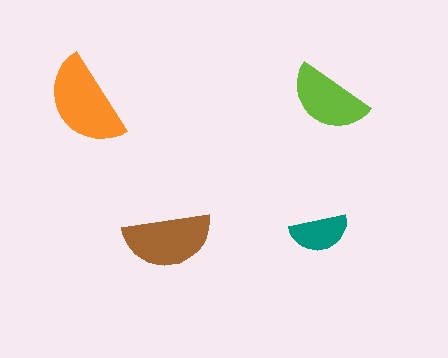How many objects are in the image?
There are 4 objects in the image.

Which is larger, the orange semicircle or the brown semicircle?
The orange one.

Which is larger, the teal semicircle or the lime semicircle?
The lime one.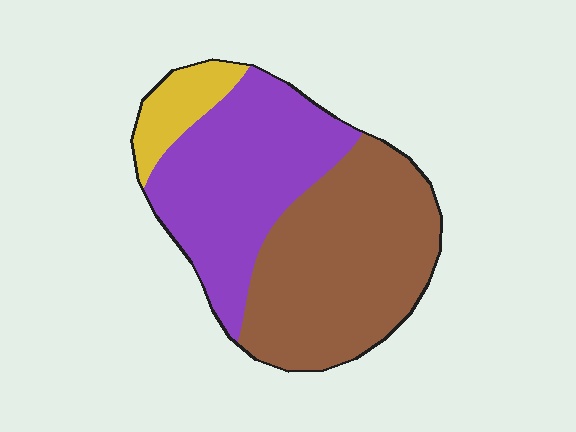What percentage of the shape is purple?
Purple takes up between a third and a half of the shape.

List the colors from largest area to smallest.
From largest to smallest: brown, purple, yellow.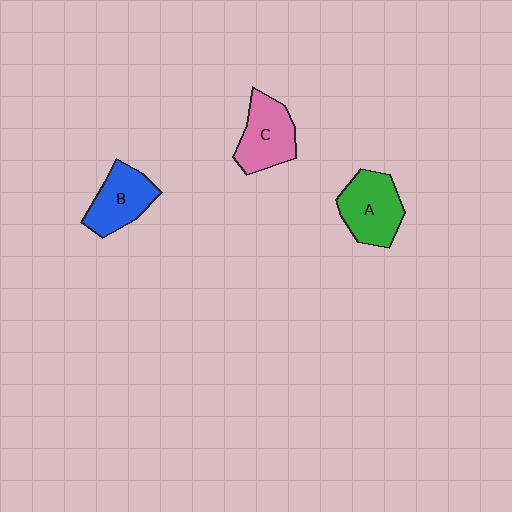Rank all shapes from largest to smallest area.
From largest to smallest: A (green), C (pink), B (blue).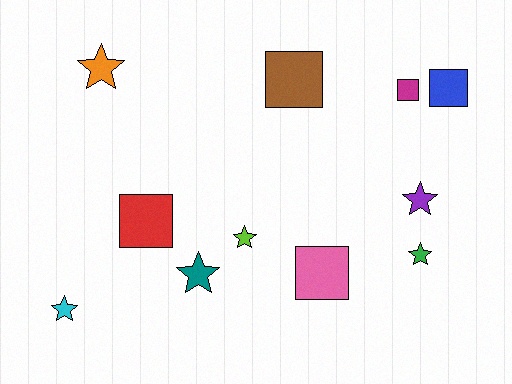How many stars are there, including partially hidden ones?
There are 6 stars.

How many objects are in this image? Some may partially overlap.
There are 11 objects.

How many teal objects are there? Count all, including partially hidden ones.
There is 1 teal object.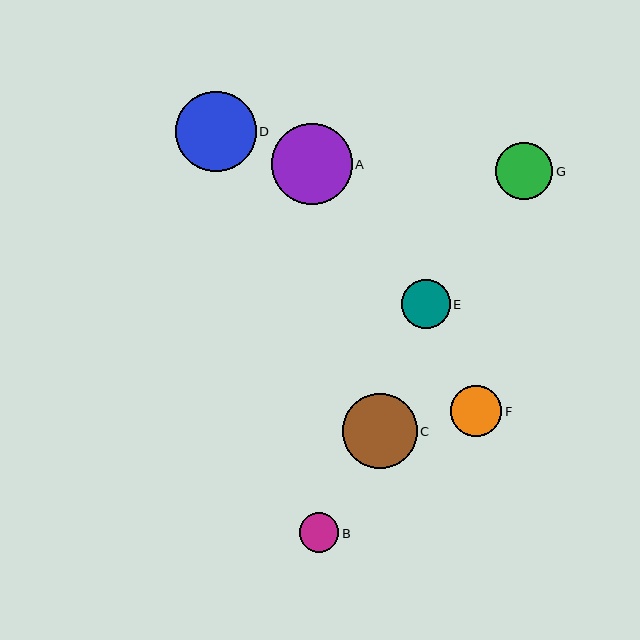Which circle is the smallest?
Circle B is the smallest with a size of approximately 39 pixels.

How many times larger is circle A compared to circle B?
Circle A is approximately 2.1 times the size of circle B.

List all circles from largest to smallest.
From largest to smallest: A, D, C, G, F, E, B.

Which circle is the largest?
Circle A is the largest with a size of approximately 81 pixels.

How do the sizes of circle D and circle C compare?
Circle D and circle C are approximately the same size.